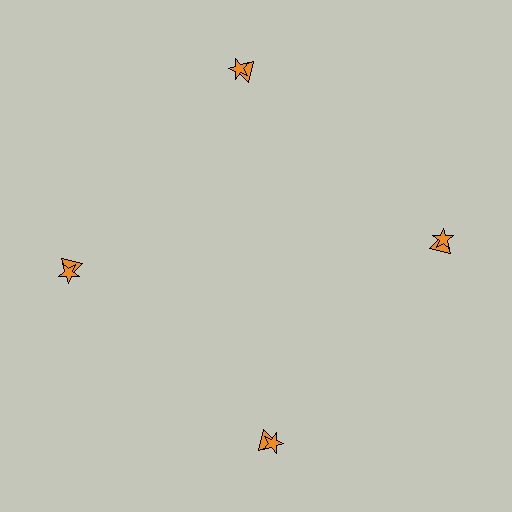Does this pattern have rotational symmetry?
Yes, this pattern has 4-fold rotational symmetry. It looks the same after rotating 90 degrees around the center.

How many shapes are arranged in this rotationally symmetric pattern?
There are 8 shapes, arranged in 4 groups of 2.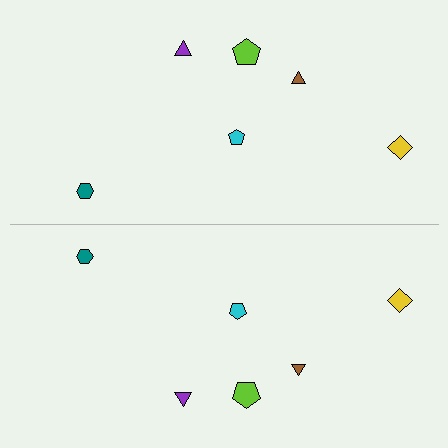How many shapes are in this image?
There are 12 shapes in this image.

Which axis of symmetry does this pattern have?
The pattern has a horizontal axis of symmetry running through the center of the image.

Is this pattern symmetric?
Yes, this pattern has bilateral (reflection) symmetry.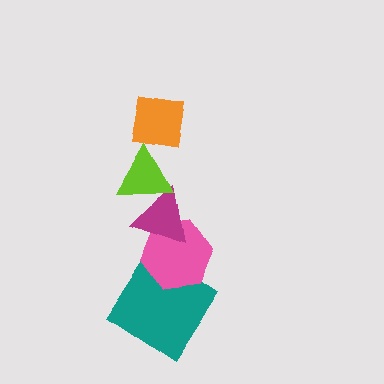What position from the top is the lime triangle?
The lime triangle is 2nd from the top.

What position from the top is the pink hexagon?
The pink hexagon is 4th from the top.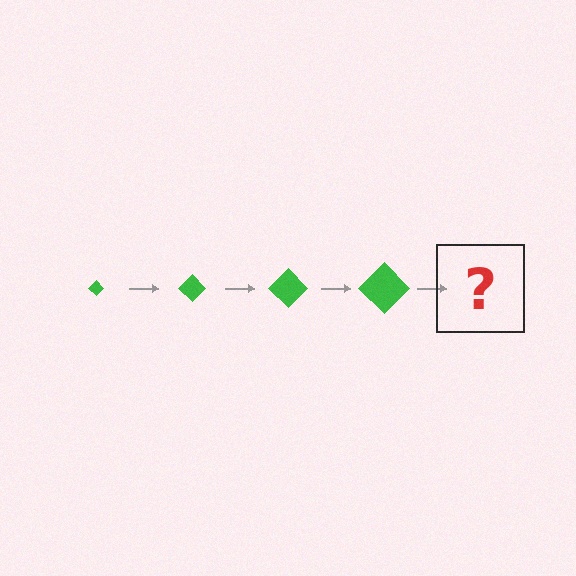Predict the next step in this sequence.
The next step is a green diamond, larger than the previous one.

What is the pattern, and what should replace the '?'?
The pattern is that the diamond gets progressively larger each step. The '?' should be a green diamond, larger than the previous one.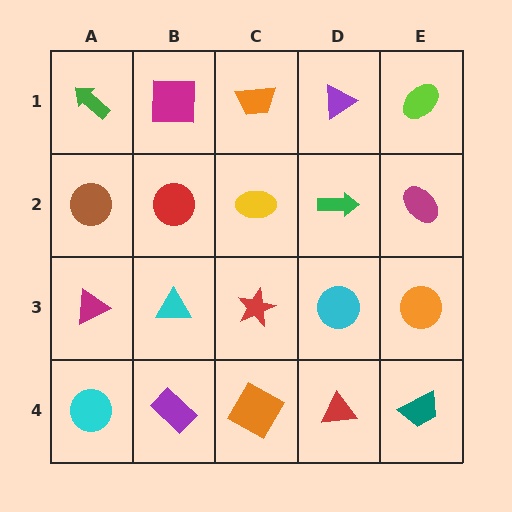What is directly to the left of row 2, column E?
A green arrow.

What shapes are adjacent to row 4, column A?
A magenta triangle (row 3, column A), a purple rectangle (row 4, column B).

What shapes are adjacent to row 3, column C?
A yellow ellipse (row 2, column C), an orange square (row 4, column C), a cyan triangle (row 3, column B), a cyan circle (row 3, column D).